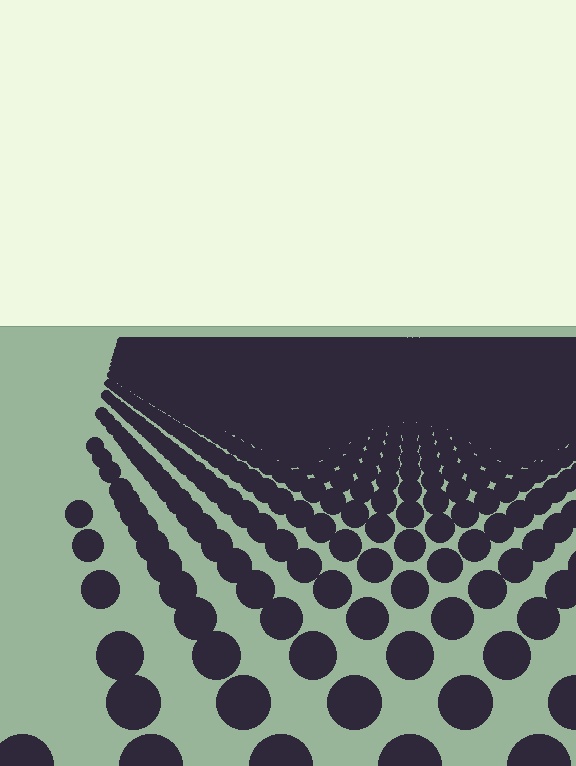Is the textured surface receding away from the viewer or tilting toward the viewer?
The surface is receding away from the viewer. Texture elements get smaller and denser toward the top.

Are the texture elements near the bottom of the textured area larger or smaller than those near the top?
Larger. Near the bottom, elements are closer to the viewer and appear at a bigger on-screen size.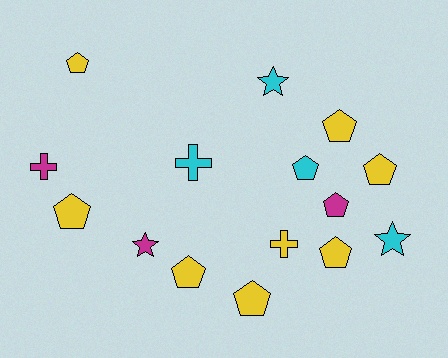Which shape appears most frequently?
Pentagon, with 9 objects.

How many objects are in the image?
There are 15 objects.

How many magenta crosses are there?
There is 1 magenta cross.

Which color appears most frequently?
Yellow, with 8 objects.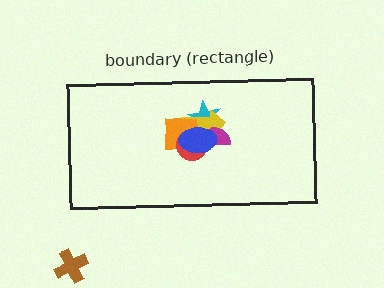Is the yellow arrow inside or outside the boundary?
Inside.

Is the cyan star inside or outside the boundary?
Inside.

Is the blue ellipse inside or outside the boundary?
Inside.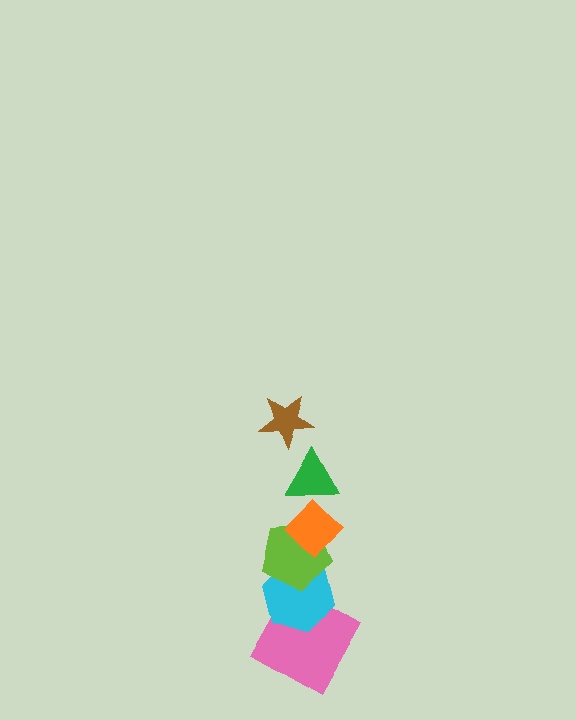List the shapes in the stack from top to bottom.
From top to bottom: the brown star, the green triangle, the orange diamond, the lime pentagon, the cyan hexagon, the pink square.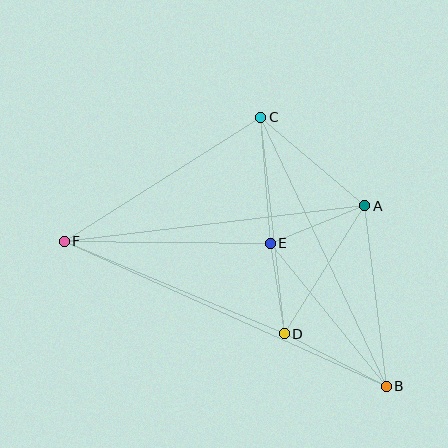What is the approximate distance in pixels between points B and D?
The distance between B and D is approximately 114 pixels.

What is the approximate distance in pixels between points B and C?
The distance between B and C is approximately 297 pixels.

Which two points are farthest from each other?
Points B and F are farthest from each other.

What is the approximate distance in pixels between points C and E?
The distance between C and E is approximately 127 pixels.